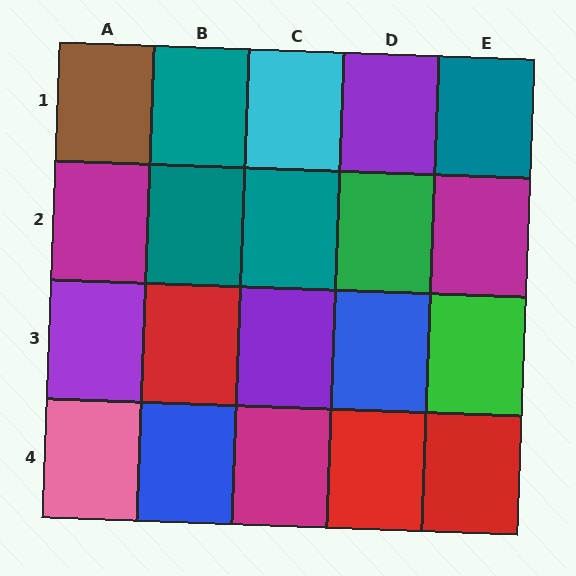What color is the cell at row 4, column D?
Red.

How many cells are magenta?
3 cells are magenta.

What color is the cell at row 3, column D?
Blue.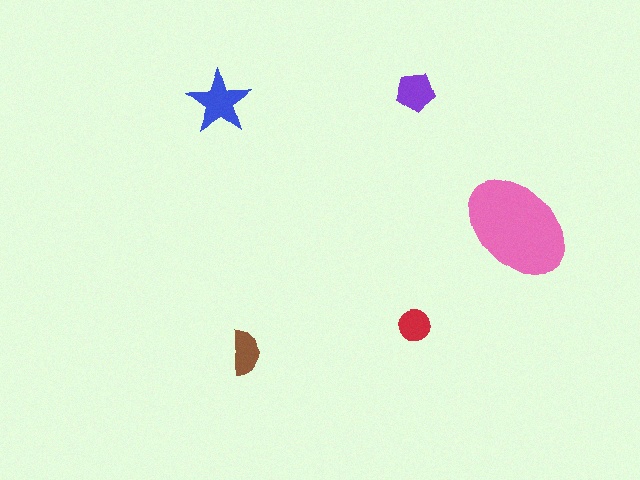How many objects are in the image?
There are 5 objects in the image.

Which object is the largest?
The pink ellipse.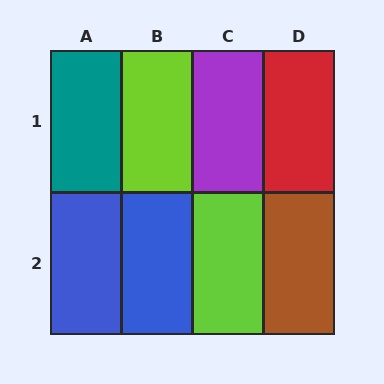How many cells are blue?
2 cells are blue.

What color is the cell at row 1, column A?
Teal.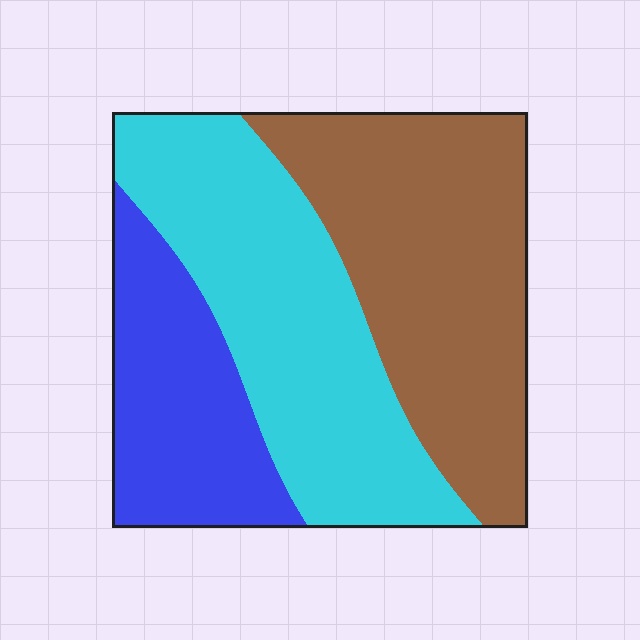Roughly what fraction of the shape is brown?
Brown takes up about two fifths (2/5) of the shape.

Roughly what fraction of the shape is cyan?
Cyan covers roughly 40% of the shape.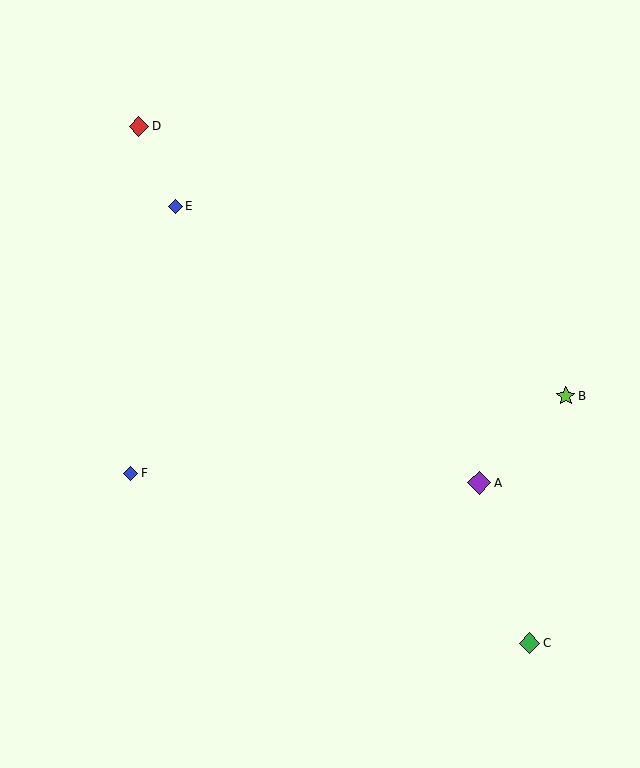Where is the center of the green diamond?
The center of the green diamond is at (530, 643).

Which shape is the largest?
The purple diamond (labeled A) is the largest.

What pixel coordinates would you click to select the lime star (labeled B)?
Click at (566, 396) to select the lime star B.